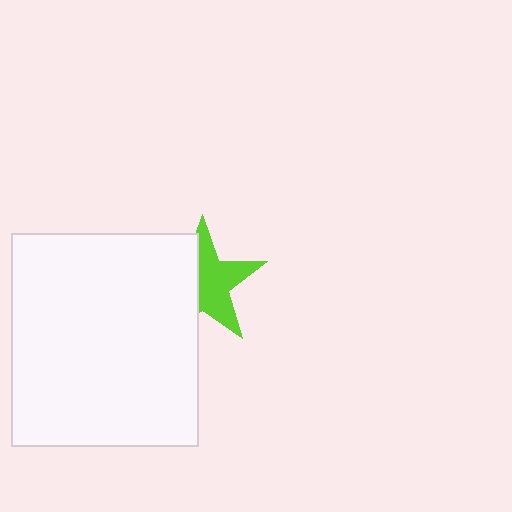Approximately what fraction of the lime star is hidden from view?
Roughly 45% of the lime star is hidden behind the white rectangle.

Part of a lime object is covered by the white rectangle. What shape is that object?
It is a star.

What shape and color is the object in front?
The object in front is a white rectangle.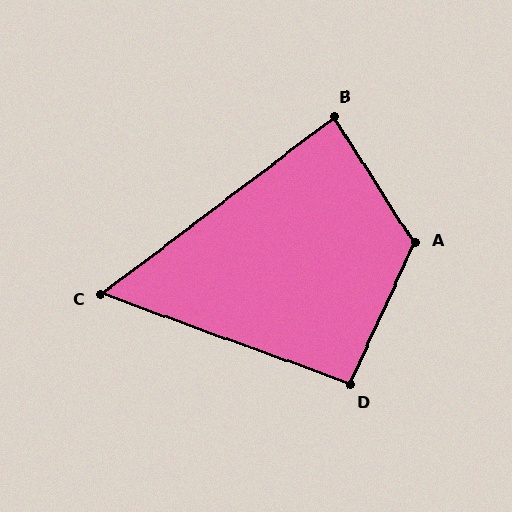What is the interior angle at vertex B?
Approximately 85 degrees (approximately right).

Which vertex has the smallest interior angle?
C, at approximately 57 degrees.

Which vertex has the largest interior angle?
A, at approximately 123 degrees.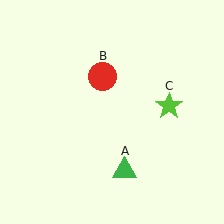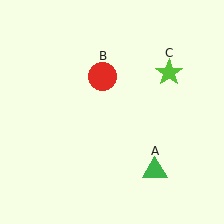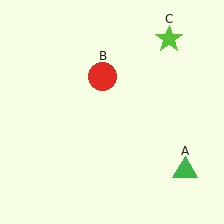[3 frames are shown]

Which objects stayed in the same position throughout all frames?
Red circle (object B) remained stationary.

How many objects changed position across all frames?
2 objects changed position: green triangle (object A), lime star (object C).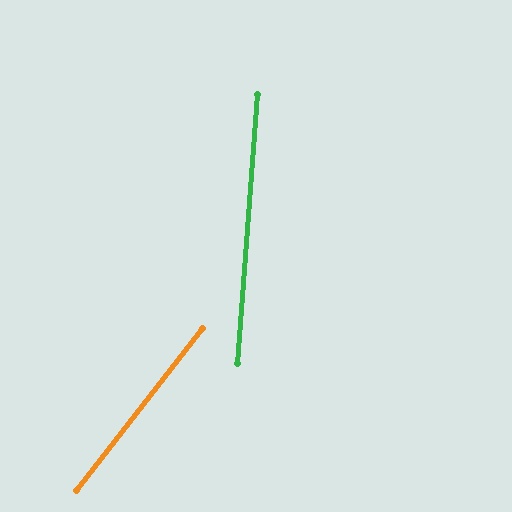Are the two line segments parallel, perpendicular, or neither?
Neither parallel nor perpendicular — they differ by about 34°.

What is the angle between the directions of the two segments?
Approximately 34 degrees.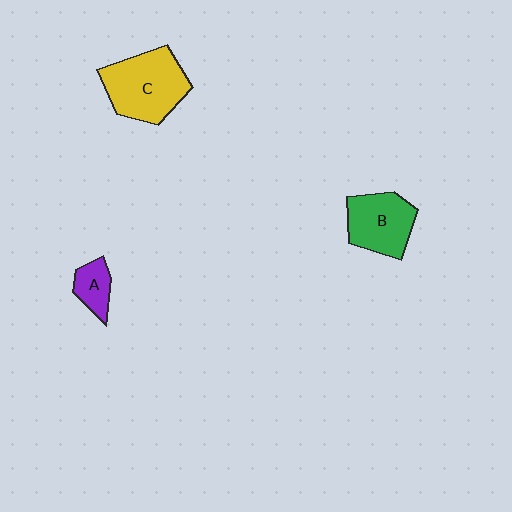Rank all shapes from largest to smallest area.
From largest to smallest: C (yellow), B (green), A (purple).